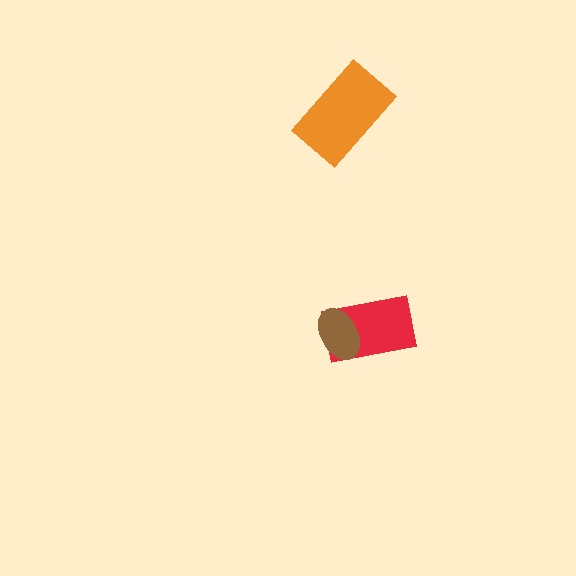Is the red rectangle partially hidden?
Yes, it is partially covered by another shape.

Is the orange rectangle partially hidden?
No, no other shape covers it.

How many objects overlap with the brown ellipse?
1 object overlaps with the brown ellipse.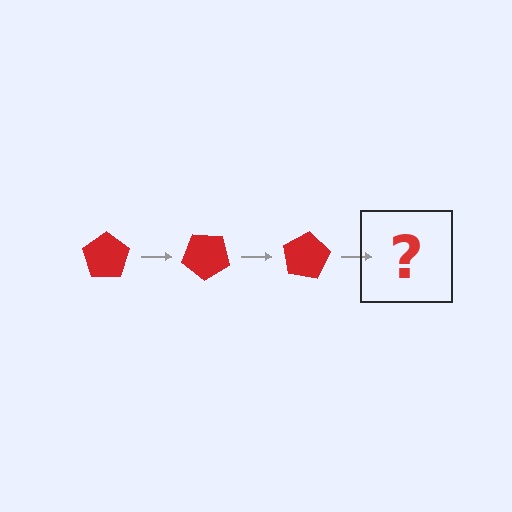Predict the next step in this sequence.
The next step is a red pentagon rotated 120 degrees.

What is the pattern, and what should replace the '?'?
The pattern is that the pentagon rotates 40 degrees each step. The '?' should be a red pentagon rotated 120 degrees.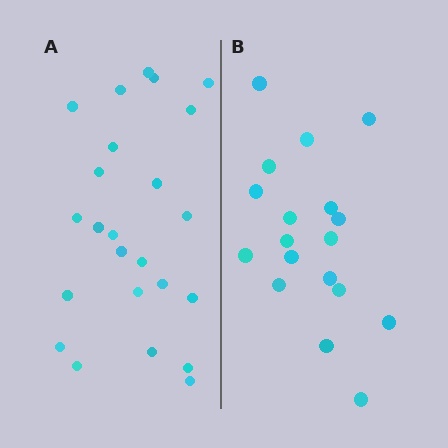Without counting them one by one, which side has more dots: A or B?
Region A (the left region) has more dots.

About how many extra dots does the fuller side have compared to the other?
Region A has about 6 more dots than region B.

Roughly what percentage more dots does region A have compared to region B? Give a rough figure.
About 35% more.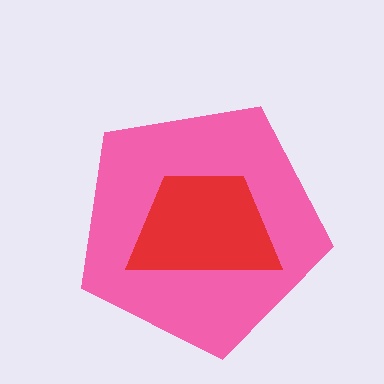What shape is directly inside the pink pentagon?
The red trapezoid.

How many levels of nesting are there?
2.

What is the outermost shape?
The pink pentagon.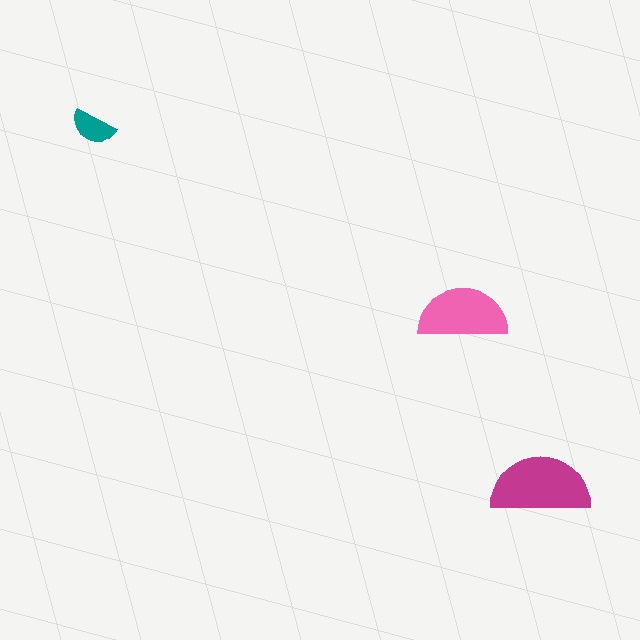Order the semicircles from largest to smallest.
the magenta one, the pink one, the teal one.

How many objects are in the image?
There are 3 objects in the image.